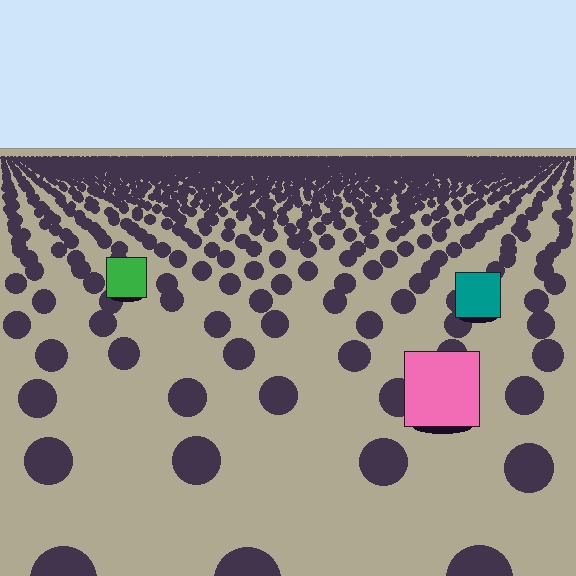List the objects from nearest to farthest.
From nearest to farthest: the pink square, the teal square, the green square.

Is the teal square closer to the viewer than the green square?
Yes. The teal square is closer — you can tell from the texture gradient: the ground texture is coarser near it.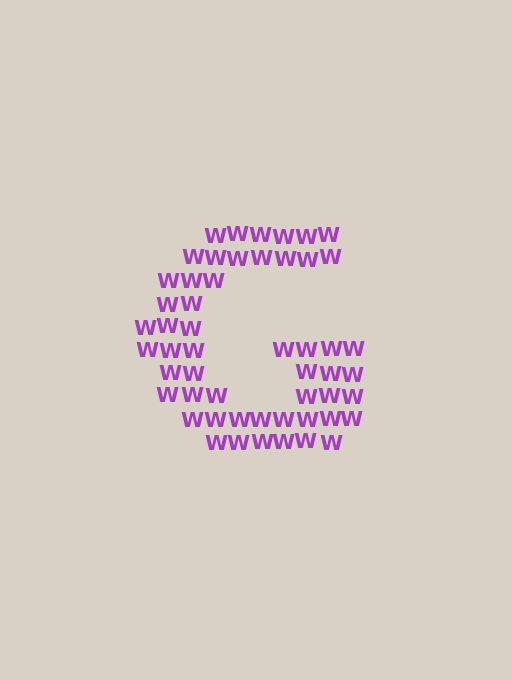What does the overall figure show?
The overall figure shows the letter G.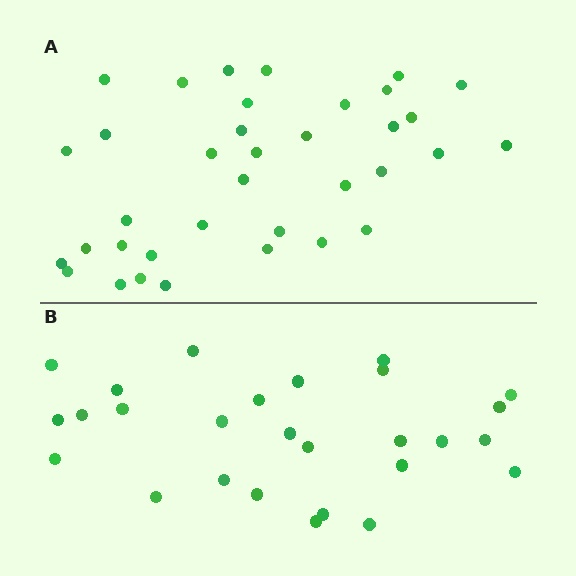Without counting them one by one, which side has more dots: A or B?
Region A (the top region) has more dots.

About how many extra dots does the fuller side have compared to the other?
Region A has roughly 8 or so more dots than region B.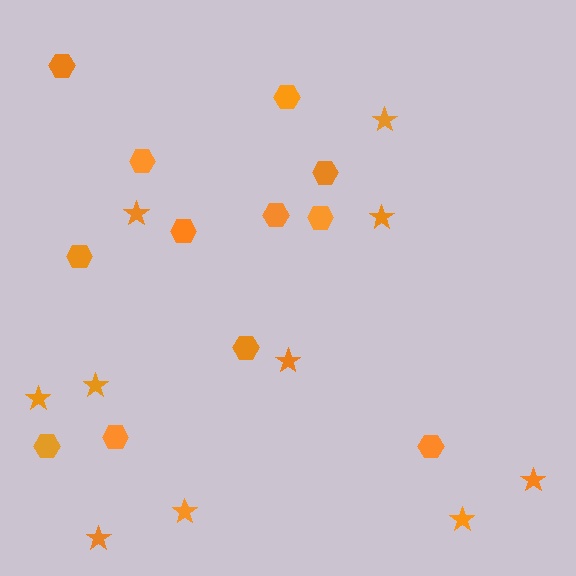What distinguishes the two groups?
There are 2 groups: one group of stars (10) and one group of hexagons (12).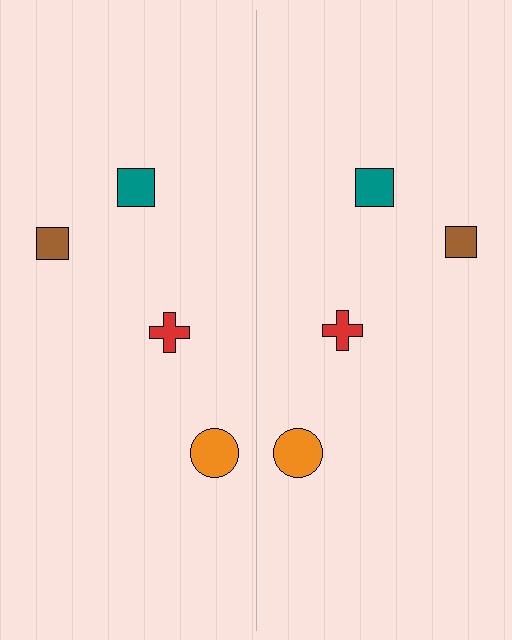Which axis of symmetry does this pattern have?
The pattern has a vertical axis of symmetry running through the center of the image.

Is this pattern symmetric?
Yes, this pattern has bilateral (reflection) symmetry.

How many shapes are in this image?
There are 8 shapes in this image.